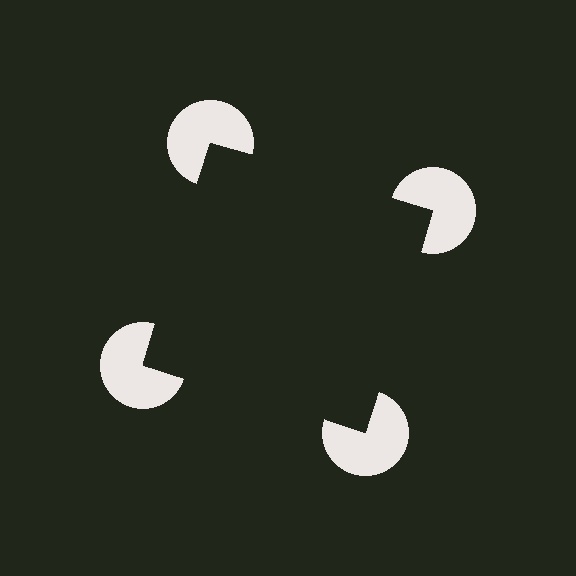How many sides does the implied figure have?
4 sides.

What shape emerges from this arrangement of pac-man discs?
An illusory square — its edges are inferred from the aligned wedge cuts in the pac-man discs, not physically drawn.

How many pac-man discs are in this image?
There are 4 — one at each vertex of the illusory square.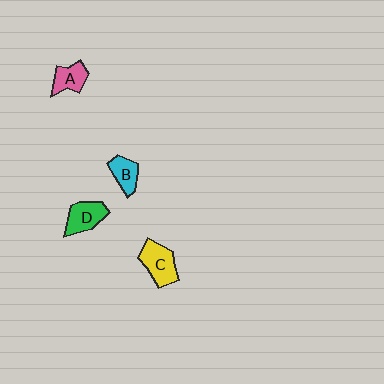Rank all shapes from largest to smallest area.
From largest to smallest: C (yellow), D (green), A (pink), B (cyan).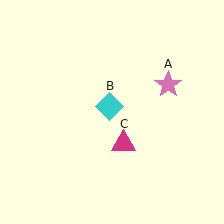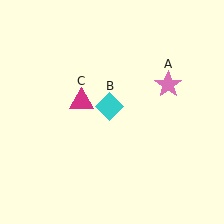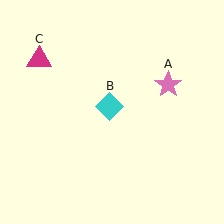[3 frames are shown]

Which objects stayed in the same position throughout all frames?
Pink star (object A) and cyan diamond (object B) remained stationary.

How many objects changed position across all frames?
1 object changed position: magenta triangle (object C).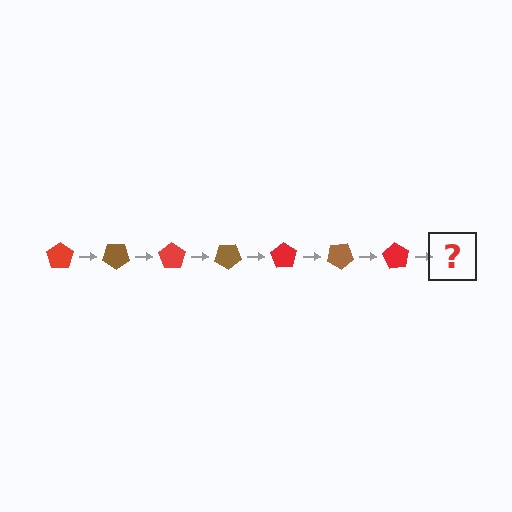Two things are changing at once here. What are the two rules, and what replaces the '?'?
The two rules are that it rotates 35 degrees each step and the color cycles through red and brown. The '?' should be a brown pentagon, rotated 245 degrees from the start.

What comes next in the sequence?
The next element should be a brown pentagon, rotated 245 degrees from the start.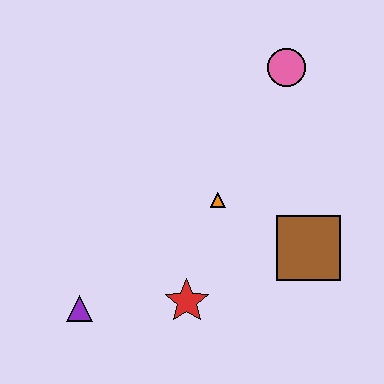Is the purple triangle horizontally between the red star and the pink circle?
No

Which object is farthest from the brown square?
The purple triangle is farthest from the brown square.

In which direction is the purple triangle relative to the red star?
The purple triangle is to the left of the red star.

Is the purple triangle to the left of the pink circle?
Yes